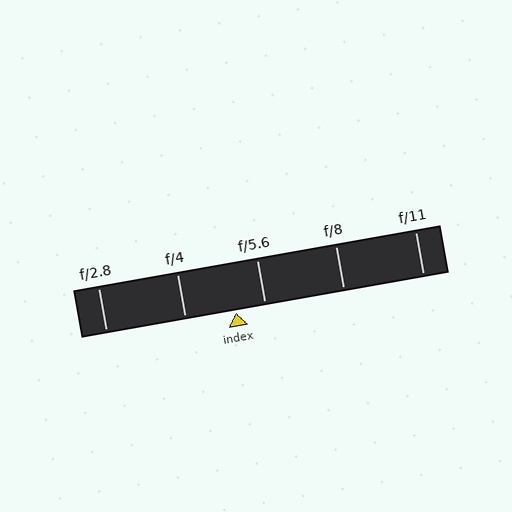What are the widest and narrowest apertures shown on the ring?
The widest aperture shown is f/2.8 and the narrowest is f/11.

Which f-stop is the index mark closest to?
The index mark is closest to f/5.6.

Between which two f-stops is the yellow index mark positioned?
The index mark is between f/4 and f/5.6.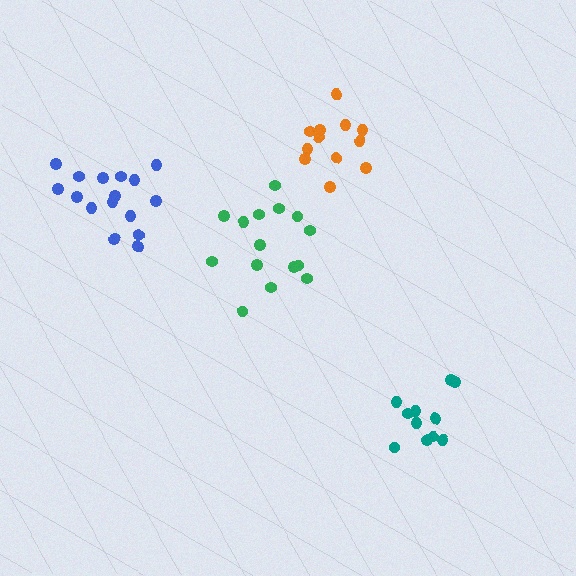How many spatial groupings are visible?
There are 4 spatial groupings.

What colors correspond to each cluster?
The clusters are colored: green, orange, blue, teal.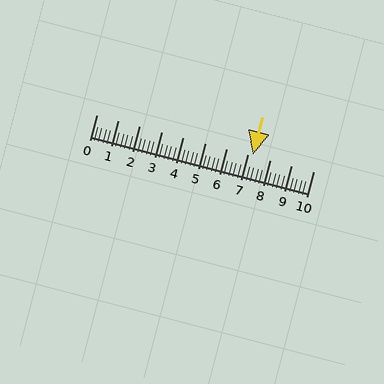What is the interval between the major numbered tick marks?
The major tick marks are spaced 1 units apart.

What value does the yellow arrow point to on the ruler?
The yellow arrow points to approximately 7.2.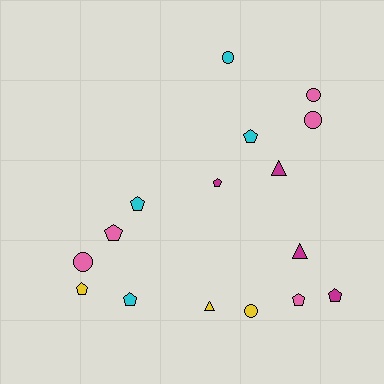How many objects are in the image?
There are 16 objects.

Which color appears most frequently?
Pink, with 5 objects.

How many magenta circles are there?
There are no magenta circles.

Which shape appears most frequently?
Pentagon, with 8 objects.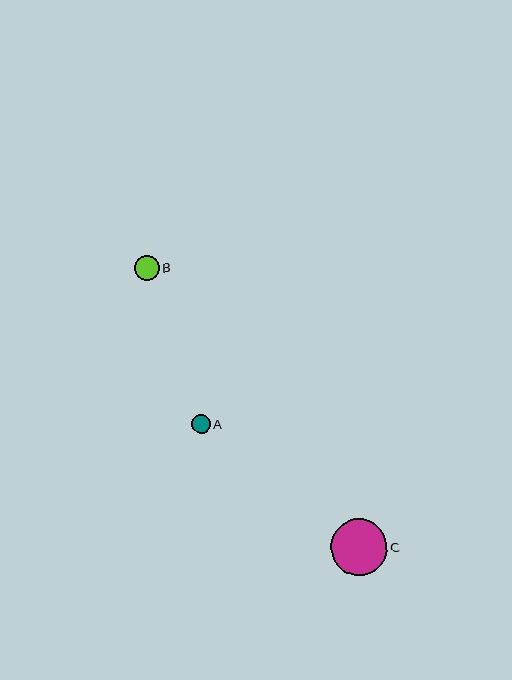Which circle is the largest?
Circle C is the largest with a size of approximately 56 pixels.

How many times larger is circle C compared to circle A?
Circle C is approximately 3.1 times the size of circle A.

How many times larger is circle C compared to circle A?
Circle C is approximately 3.1 times the size of circle A.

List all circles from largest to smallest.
From largest to smallest: C, B, A.